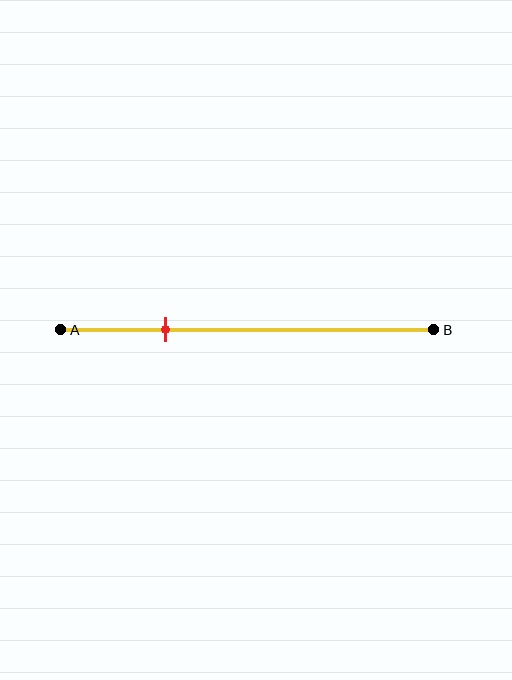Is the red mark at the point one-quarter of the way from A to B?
No, the mark is at about 30% from A, not at the 25% one-quarter point.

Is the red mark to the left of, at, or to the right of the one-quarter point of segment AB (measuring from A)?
The red mark is to the right of the one-quarter point of segment AB.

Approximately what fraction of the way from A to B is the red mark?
The red mark is approximately 30% of the way from A to B.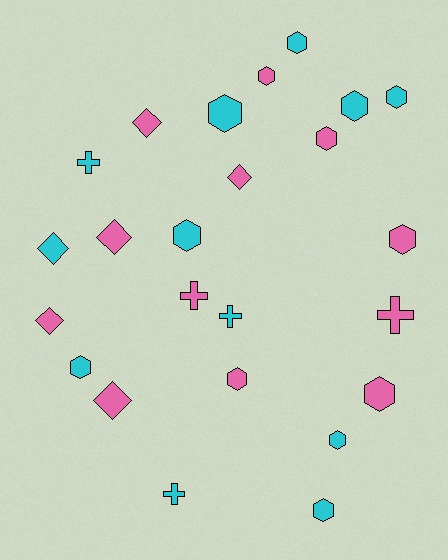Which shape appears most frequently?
Hexagon, with 13 objects.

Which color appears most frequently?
Cyan, with 12 objects.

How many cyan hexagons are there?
There are 8 cyan hexagons.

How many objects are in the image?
There are 24 objects.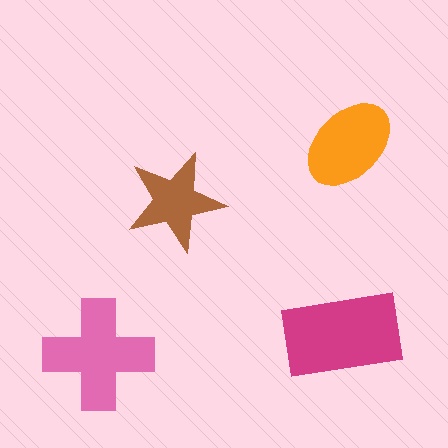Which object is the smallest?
The brown star.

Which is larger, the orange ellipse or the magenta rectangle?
The magenta rectangle.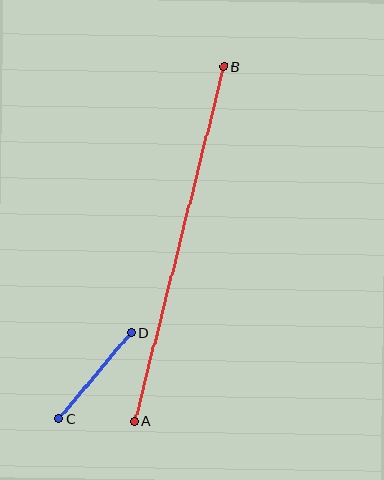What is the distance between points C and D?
The distance is approximately 112 pixels.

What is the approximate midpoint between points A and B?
The midpoint is at approximately (179, 244) pixels.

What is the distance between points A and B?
The distance is approximately 365 pixels.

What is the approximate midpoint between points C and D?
The midpoint is at approximately (95, 376) pixels.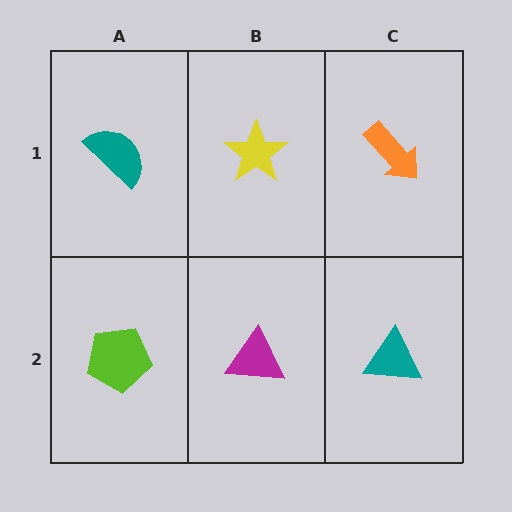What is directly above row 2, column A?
A teal semicircle.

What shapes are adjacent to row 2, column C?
An orange arrow (row 1, column C), a magenta triangle (row 2, column B).